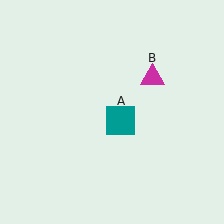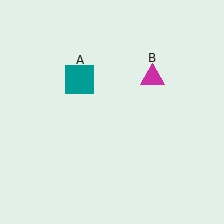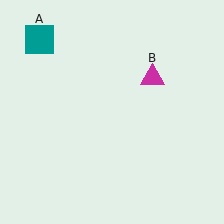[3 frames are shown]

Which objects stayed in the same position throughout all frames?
Magenta triangle (object B) remained stationary.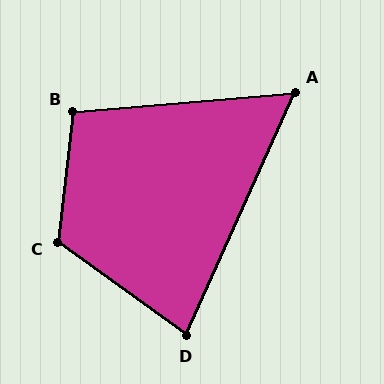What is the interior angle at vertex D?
Approximately 78 degrees (acute).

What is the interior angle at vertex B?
Approximately 102 degrees (obtuse).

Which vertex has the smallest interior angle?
A, at approximately 61 degrees.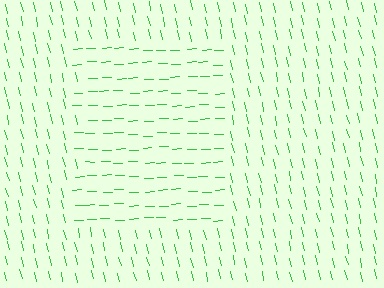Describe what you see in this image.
The image is filled with small green line segments. A rectangle region in the image has lines oriented differently from the surrounding lines, creating a visible texture boundary.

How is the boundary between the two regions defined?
The boundary is defined purely by a change in line orientation (approximately 79 degrees difference). All lines are the same color and thickness.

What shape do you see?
I see a rectangle.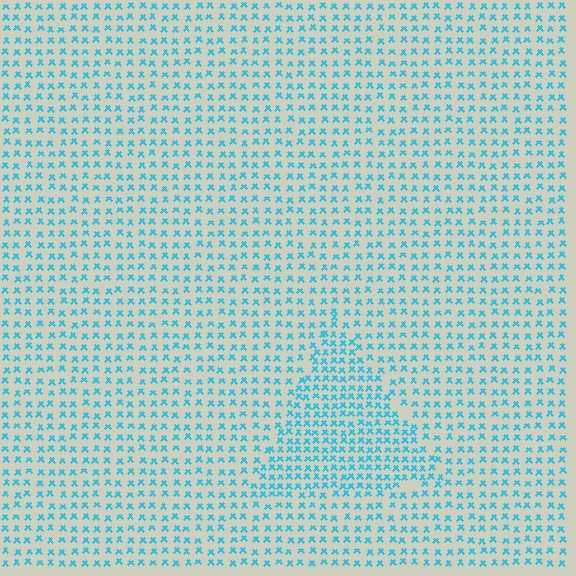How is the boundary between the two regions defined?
The boundary is defined by a change in element density (approximately 1.6x ratio). All elements are the same color, size, and shape.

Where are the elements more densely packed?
The elements are more densely packed inside the triangle boundary.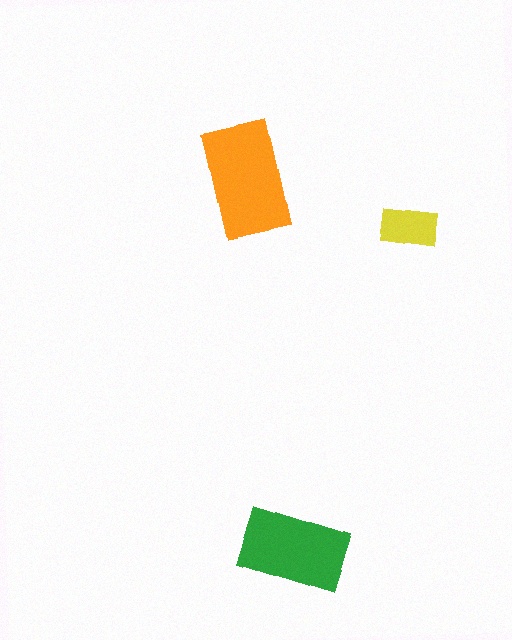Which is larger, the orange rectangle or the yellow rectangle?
The orange one.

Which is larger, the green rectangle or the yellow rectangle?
The green one.